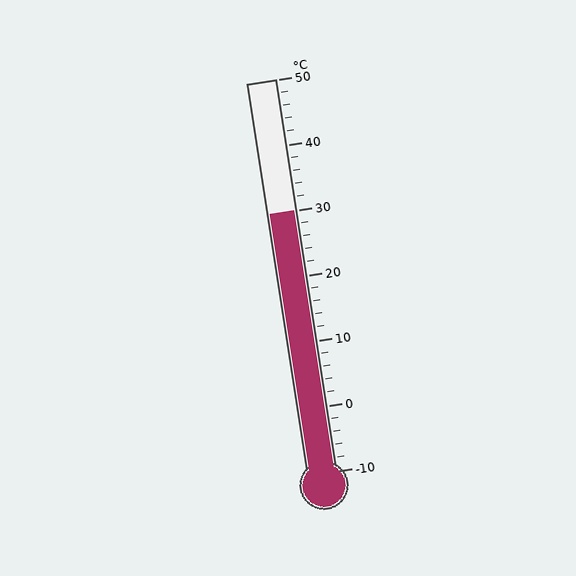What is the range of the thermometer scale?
The thermometer scale ranges from -10°C to 50°C.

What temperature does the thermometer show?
The thermometer shows approximately 30°C.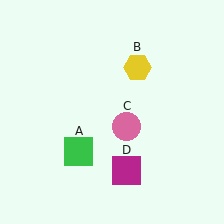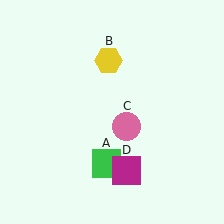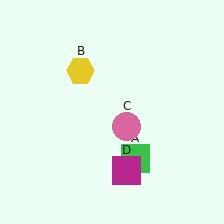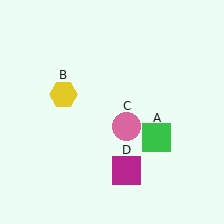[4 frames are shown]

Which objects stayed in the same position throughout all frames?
Pink circle (object C) and magenta square (object D) remained stationary.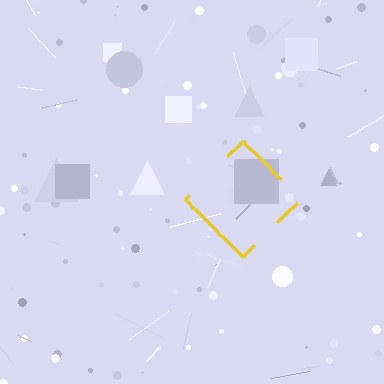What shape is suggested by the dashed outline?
The dashed outline suggests a diamond.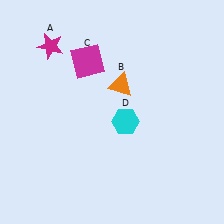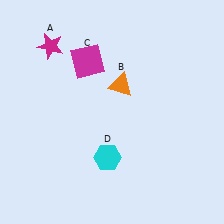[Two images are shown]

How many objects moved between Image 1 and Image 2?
1 object moved between the two images.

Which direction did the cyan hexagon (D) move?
The cyan hexagon (D) moved down.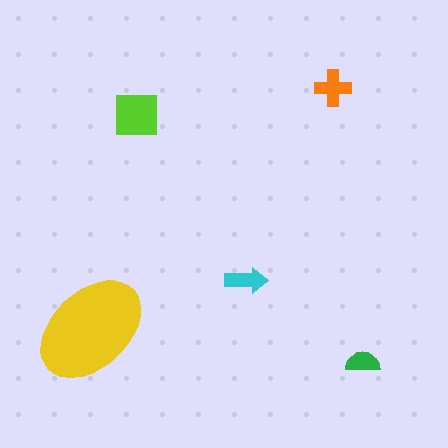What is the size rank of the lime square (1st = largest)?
2nd.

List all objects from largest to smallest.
The yellow ellipse, the lime square, the orange cross, the cyan arrow, the green semicircle.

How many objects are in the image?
There are 5 objects in the image.